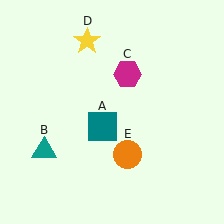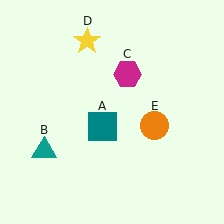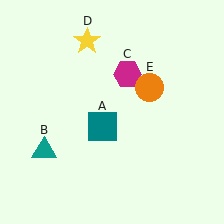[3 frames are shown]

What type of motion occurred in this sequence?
The orange circle (object E) rotated counterclockwise around the center of the scene.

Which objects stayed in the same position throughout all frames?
Teal square (object A) and teal triangle (object B) and magenta hexagon (object C) and yellow star (object D) remained stationary.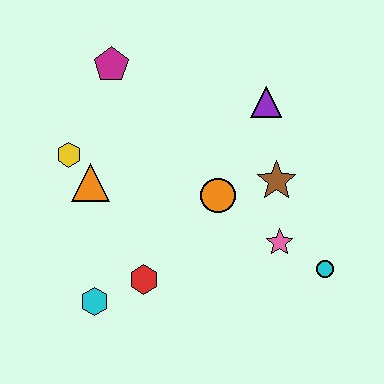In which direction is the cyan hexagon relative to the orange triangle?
The cyan hexagon is below the orange triangle.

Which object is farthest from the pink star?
The magenta pentagon is farthest from the pink star.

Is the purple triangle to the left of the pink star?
Yes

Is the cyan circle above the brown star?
No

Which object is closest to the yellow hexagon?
The orange triangle is closest to the yellow hexagon.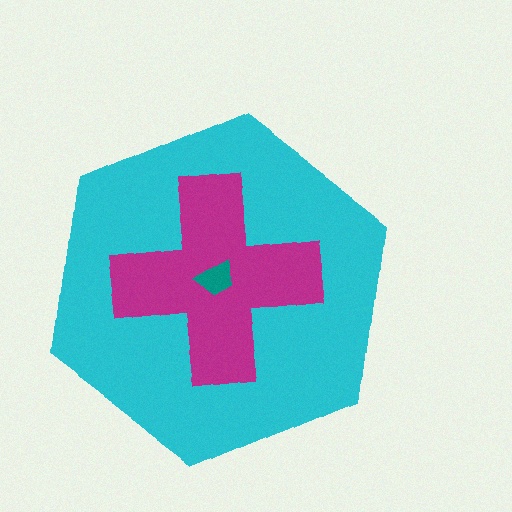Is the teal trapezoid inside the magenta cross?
Yes.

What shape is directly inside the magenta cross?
The teal trapezoid.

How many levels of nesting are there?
3.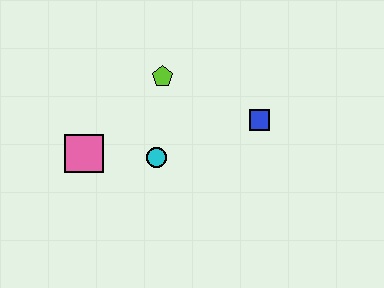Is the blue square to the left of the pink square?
No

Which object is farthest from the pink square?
The blue square is farthest from the pink square.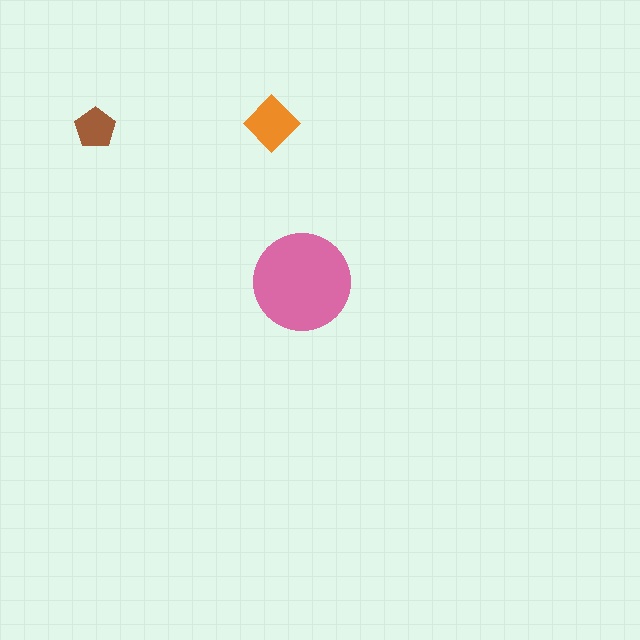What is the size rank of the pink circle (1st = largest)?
1st.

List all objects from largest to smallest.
The pink circle, the orange diamond, the brown pentagon.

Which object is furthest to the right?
The pink circle is rightmost.